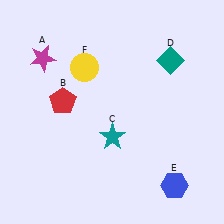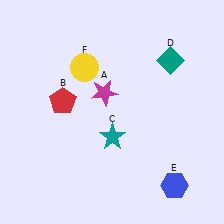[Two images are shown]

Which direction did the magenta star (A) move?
The magenta star (A) moved right.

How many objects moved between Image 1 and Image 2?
1 object moved between the two images.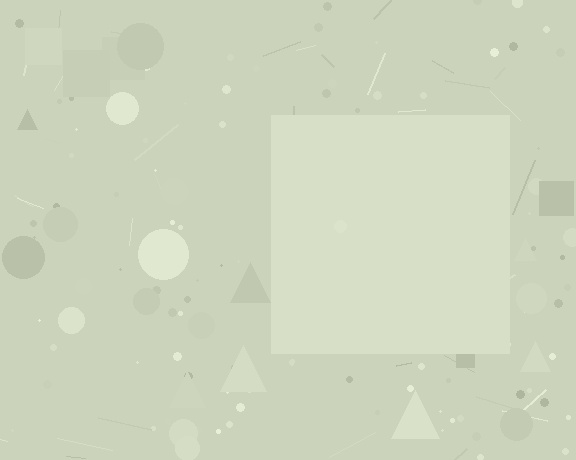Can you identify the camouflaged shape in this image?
The camouflaged shape is a square.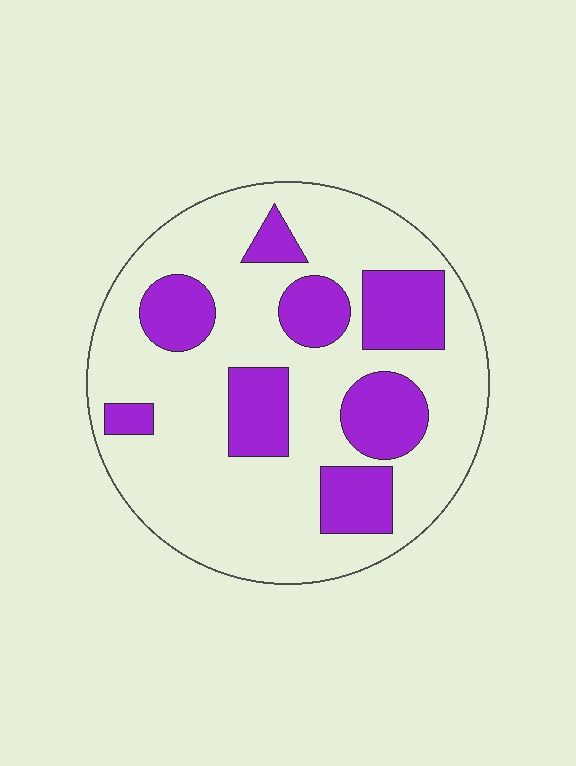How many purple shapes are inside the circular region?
8.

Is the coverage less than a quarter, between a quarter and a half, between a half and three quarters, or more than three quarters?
Between a quarter and a half.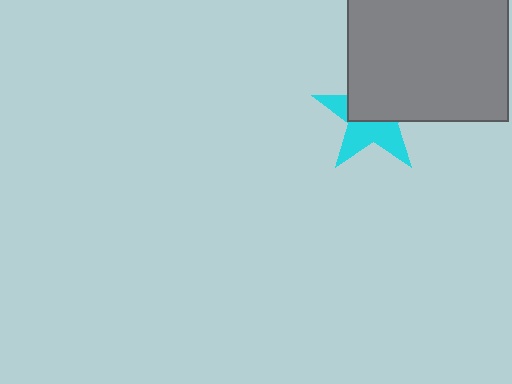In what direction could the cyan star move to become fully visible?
The cyan star could move down. That would shift it out from behind the gray rectangle entirely.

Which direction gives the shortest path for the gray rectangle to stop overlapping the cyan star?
Moving up gives the shortest separation.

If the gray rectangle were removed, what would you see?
You would see the complete cyan star.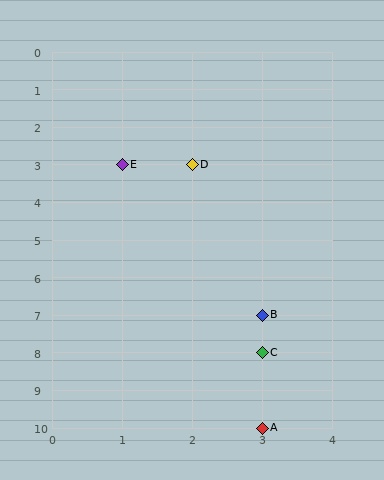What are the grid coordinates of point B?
Point B is at grid coordinates (3, 7).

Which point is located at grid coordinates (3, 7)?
Point B is at (3, 7).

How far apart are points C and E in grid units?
Points C and E are 2 columns and 5 rows apart (about 5.4 grid units diagonally).